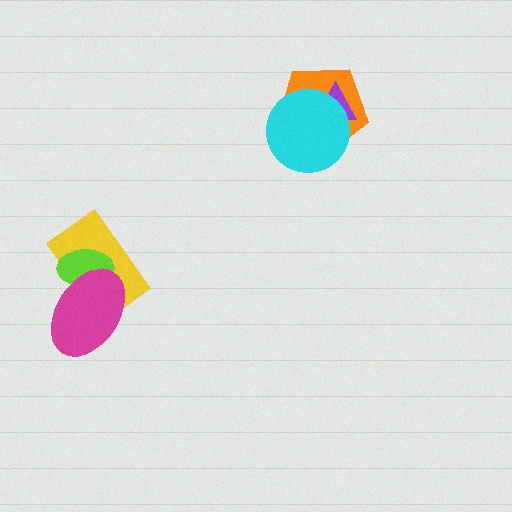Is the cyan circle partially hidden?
No, no other shape covers it.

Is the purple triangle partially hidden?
Yes, it is partially covered by another shape.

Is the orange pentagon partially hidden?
Yes, it is partially covered by another shape.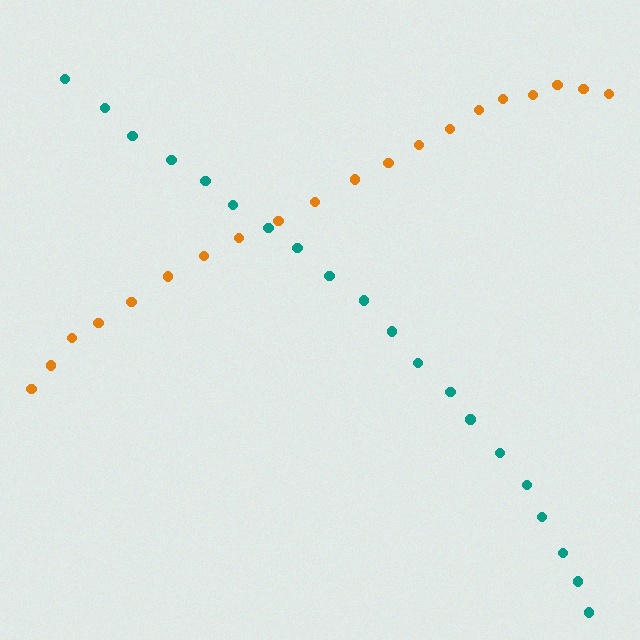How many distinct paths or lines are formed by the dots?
There are 2 distinct paths.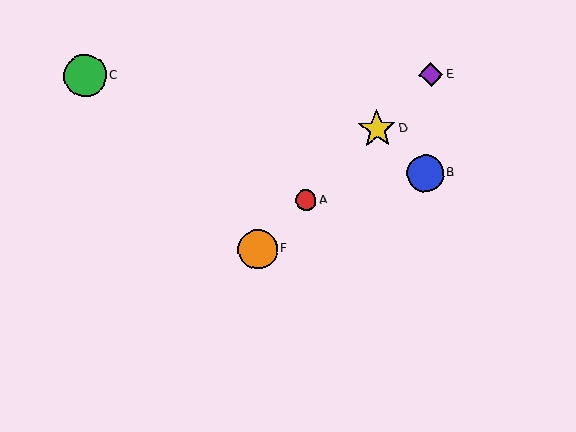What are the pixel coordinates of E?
Object E is at (431, 75).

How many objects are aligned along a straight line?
4 objects (A, D, E, F) are aligned along a straight line.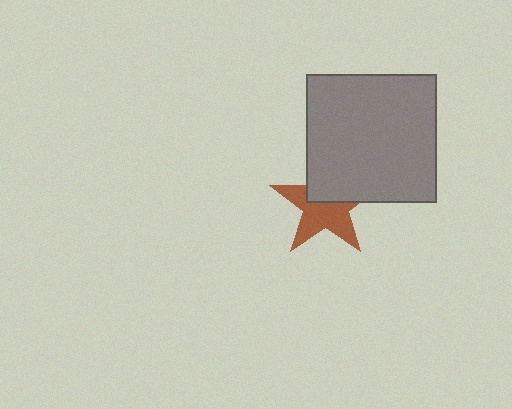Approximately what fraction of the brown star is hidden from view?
Roughly 43% of the brown star is hidden behind the gray rectangle.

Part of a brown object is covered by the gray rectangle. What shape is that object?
It is a star.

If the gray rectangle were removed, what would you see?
You would see the complete brown star.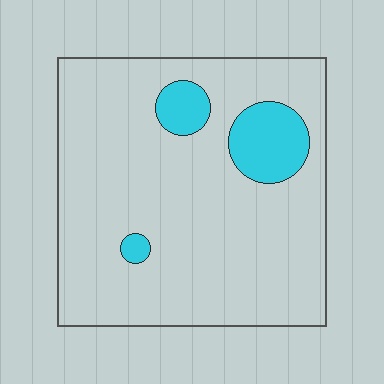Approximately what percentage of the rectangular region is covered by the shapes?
Approximately 10%.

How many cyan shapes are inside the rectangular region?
3.